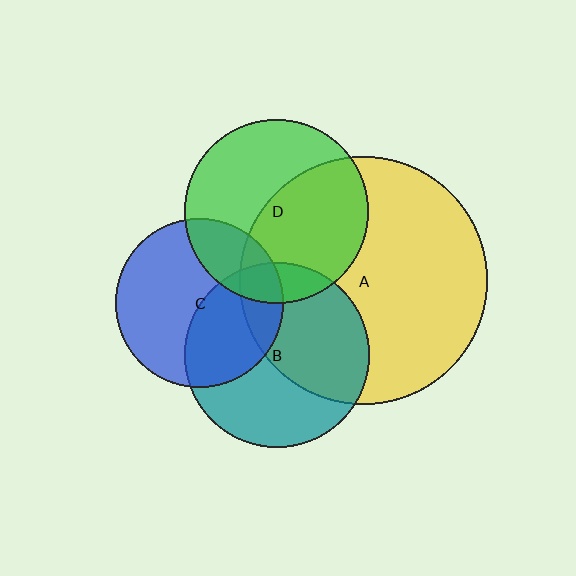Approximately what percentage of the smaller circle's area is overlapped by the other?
Approximately 25%.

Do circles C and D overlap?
Yes.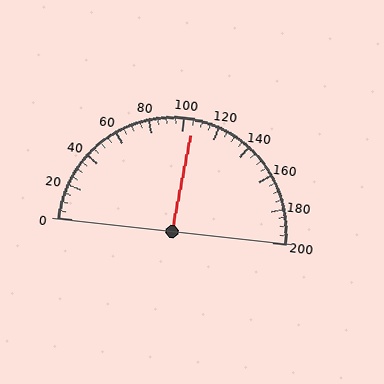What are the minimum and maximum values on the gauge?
The gauge ranges from 0 to 200.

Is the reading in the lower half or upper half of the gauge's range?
The reading is in the upper half of the range (0 to 200).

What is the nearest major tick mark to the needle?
The nearest major tick mark is 100.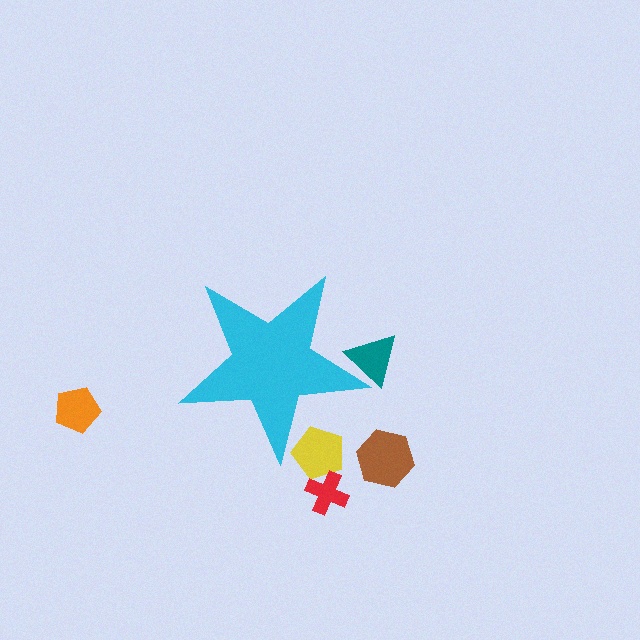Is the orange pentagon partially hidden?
No, the orange pentagon is fully visible.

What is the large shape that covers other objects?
A cyan star.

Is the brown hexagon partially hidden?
No, the brown hexagon is fully visible.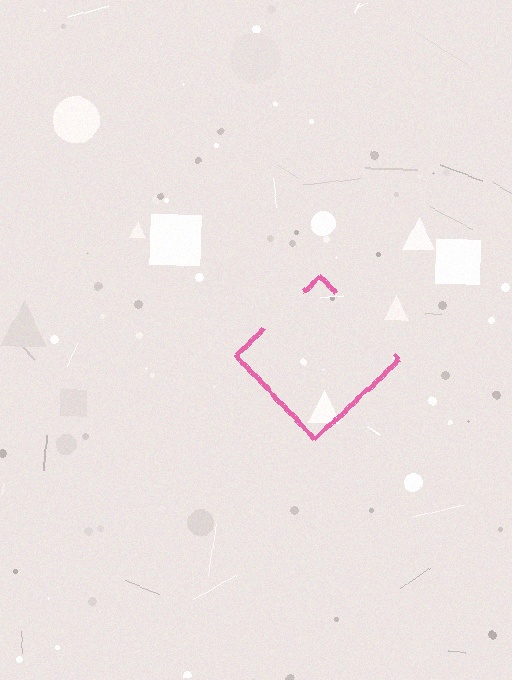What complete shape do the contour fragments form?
The contour fragments form a diamond.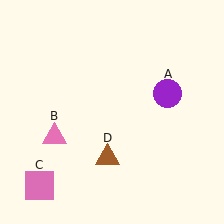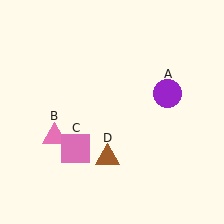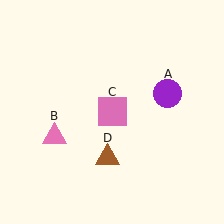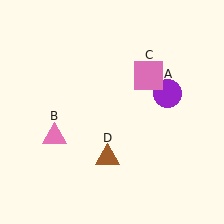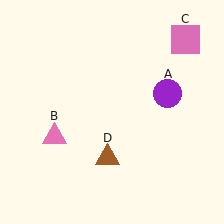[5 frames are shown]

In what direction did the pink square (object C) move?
The pink square (object C) moved up and to the right.